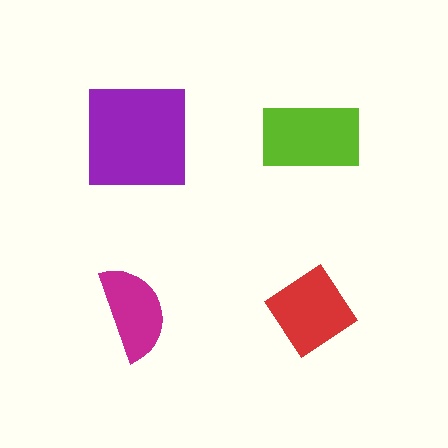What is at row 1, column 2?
A lime rectangle.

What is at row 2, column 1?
A magenta semicircle.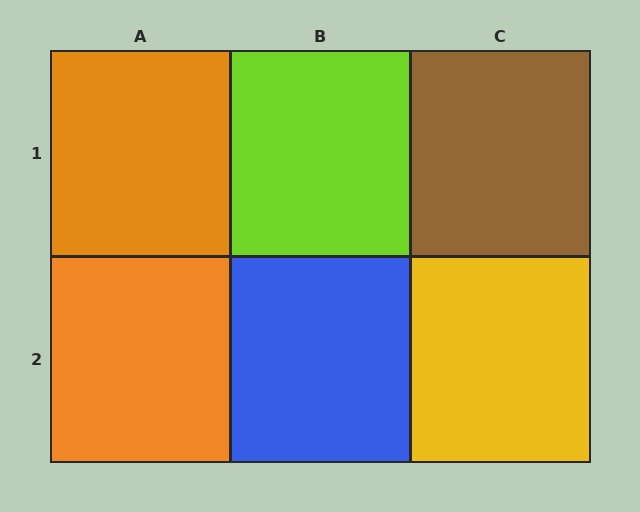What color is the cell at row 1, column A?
Orange.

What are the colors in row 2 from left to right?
Orange, blue, yellow.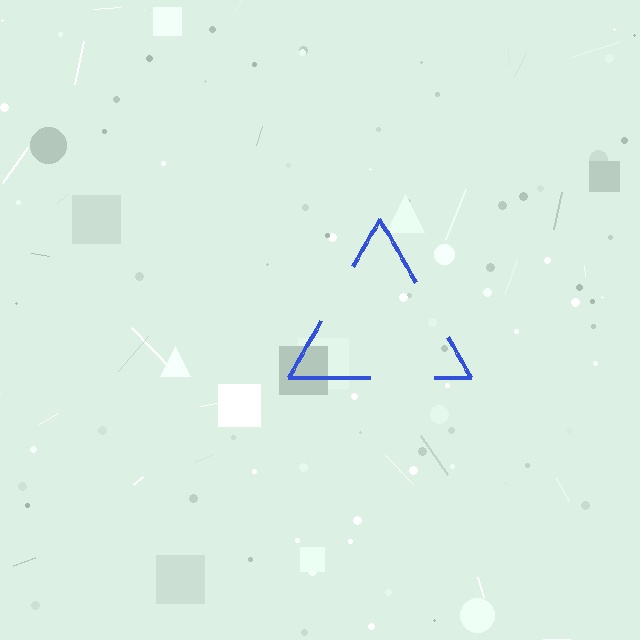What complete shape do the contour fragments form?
The contour fragments form a triangle.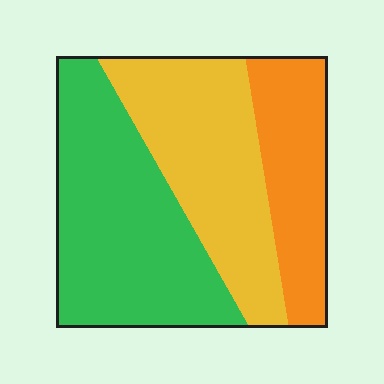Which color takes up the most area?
Green, at roughly 45%.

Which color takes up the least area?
Orange, at roughly 20%.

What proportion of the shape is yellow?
Yellow covers 35% of the shape.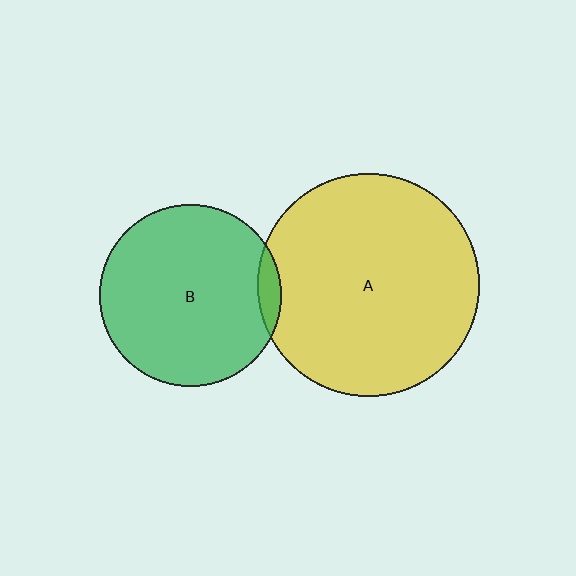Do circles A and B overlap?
Yes.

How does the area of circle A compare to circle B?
Approximately 1.5 times.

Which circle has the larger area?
Circle A (yellow).